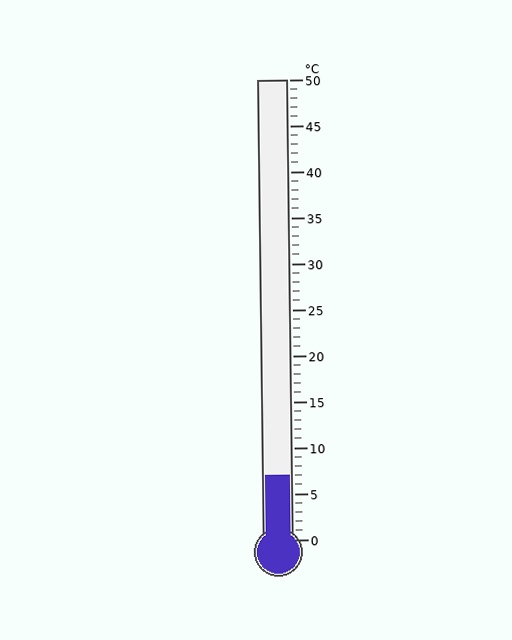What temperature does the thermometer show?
The thermometer shows approximately 7°C.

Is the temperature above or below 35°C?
The temperature is below 35°C.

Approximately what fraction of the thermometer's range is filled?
The thermometer is filled to approximately 15% of its range.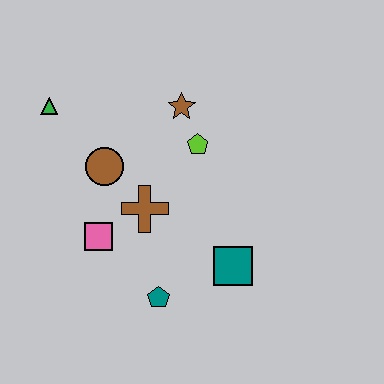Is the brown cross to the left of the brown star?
Yes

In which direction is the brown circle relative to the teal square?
The brown circle is to the left of the teal square.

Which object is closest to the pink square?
The brown cross is closest to the pink square.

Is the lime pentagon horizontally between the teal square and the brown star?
Yes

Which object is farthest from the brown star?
The teal pentagon is farthest from the brown star.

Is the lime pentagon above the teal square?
Yes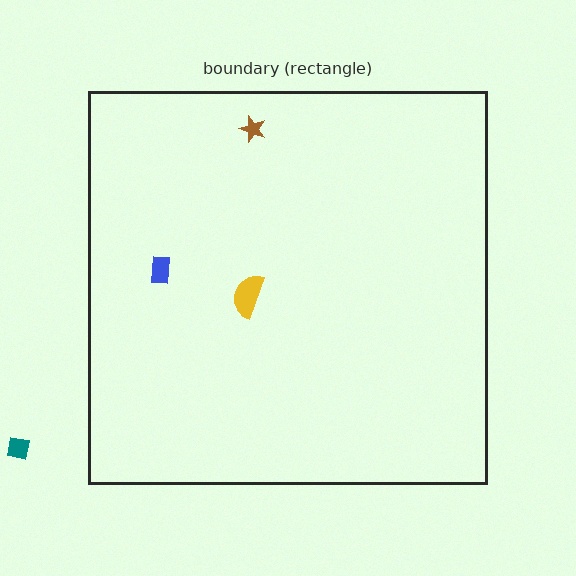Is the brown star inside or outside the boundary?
Inside.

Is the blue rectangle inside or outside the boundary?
Inside.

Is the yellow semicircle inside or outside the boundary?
Inside.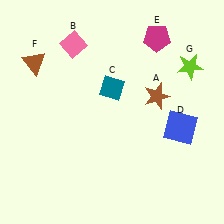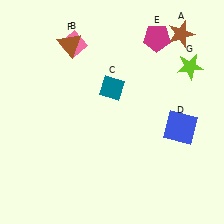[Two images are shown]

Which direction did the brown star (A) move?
The brown star (A) moved up.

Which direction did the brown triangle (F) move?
The brown triangle (F) moved right.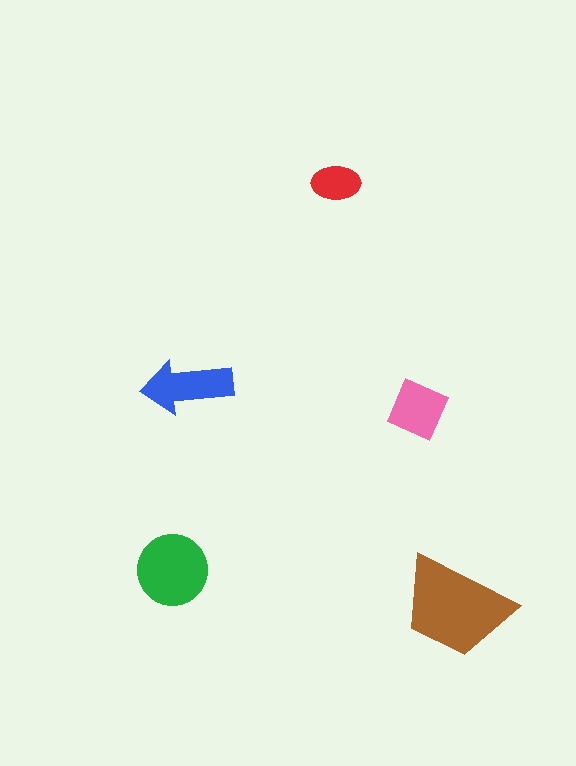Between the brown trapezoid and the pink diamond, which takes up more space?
The brown trapezoid.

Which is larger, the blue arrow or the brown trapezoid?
The brown trapezoid.